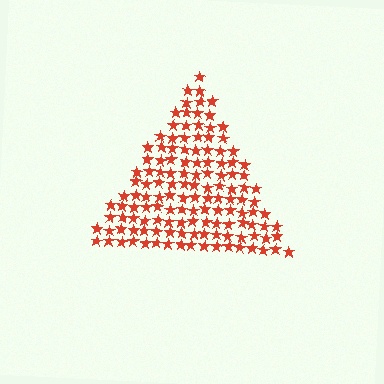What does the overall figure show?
The overall figure shows a triangle.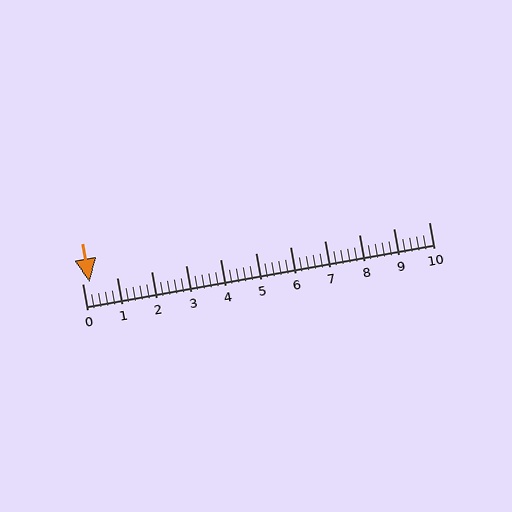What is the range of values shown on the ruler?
The ruler shows values from 0 to 10.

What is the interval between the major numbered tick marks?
The major tick marks are spaced 1 units apart.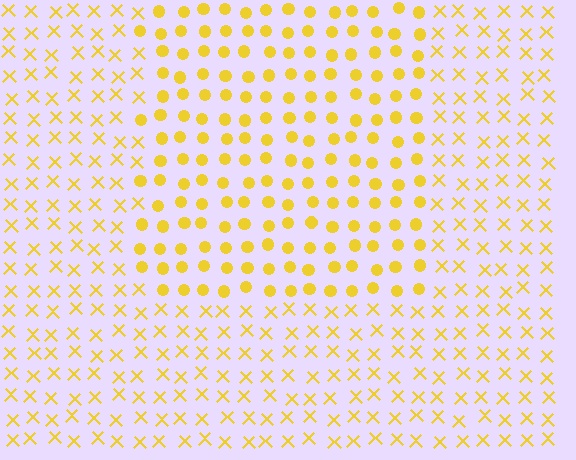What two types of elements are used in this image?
The image uses circles inside the rectangle region and X marks outside it.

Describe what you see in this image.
The image is filled with small yellow elements arranged in a uniform grid. A rectangle-shaped region contains circles, while the surrounding area contains X marks. The boundary is defined purely by the change in element shape.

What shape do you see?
I see a rectangle.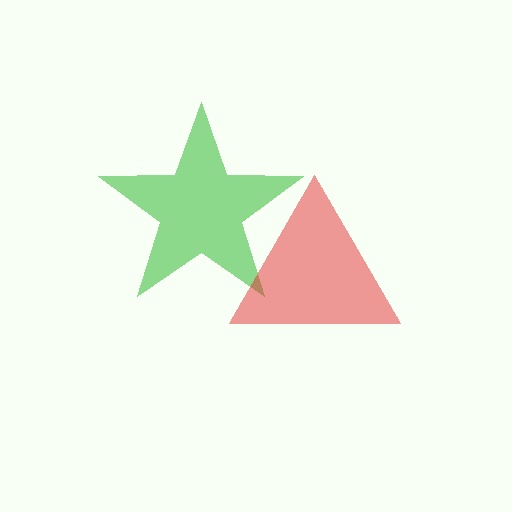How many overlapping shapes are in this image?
There are 2 overlapping shapes in the image.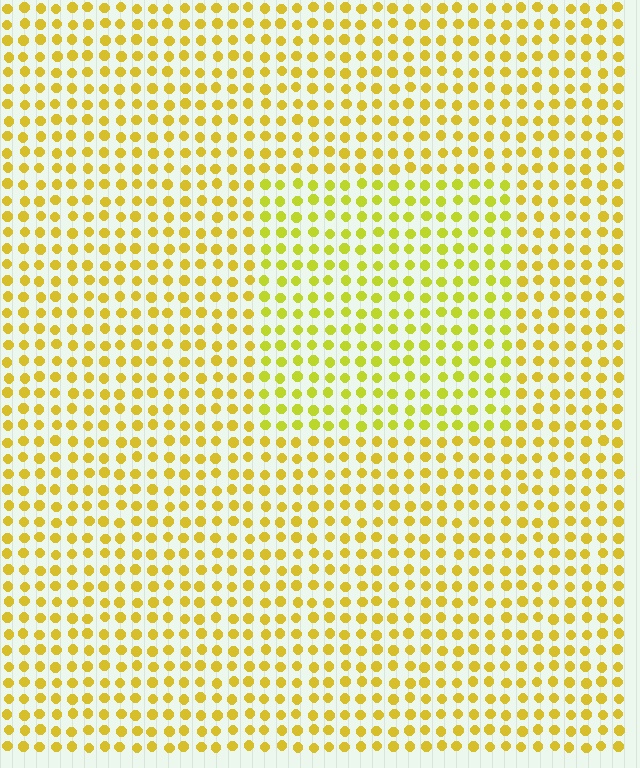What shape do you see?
I see a rectangle.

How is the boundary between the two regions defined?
The boundary is defined purely by a slight shift in hue (about 18 degrees). Spacing, size, and orientation are identical on both sides.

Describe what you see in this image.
The image is filled with small yellow elements in a uniform arrangement. A rectangle-shaped region is visible where the elements are tinted to a slightly different hue, forming a subtle color boundary.